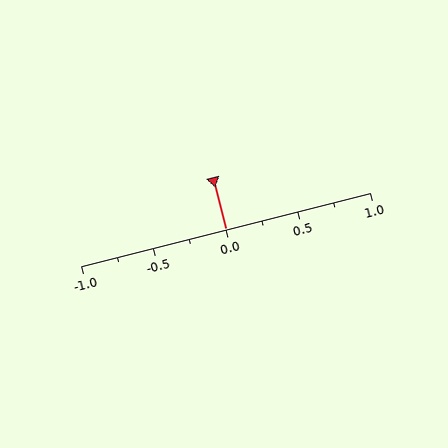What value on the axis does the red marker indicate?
The marker indicates approximately 0.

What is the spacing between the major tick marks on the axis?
The major ticks are spaced 0.5 apart.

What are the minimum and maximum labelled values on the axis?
The axis runs from -1.0 to 1.0.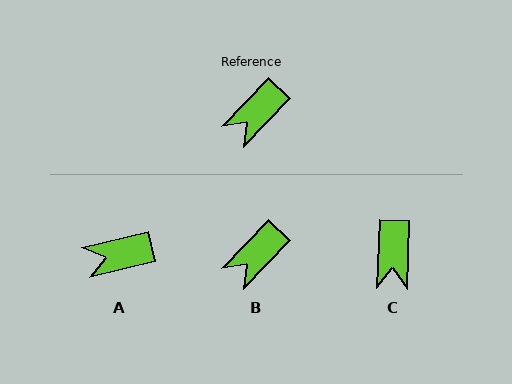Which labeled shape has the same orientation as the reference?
B.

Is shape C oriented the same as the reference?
No, it is off by about 42 degrees.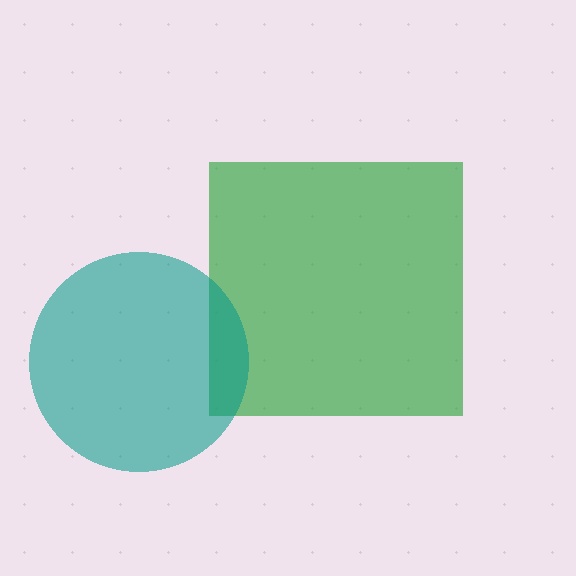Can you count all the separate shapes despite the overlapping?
Yes, there are 2 separate shapes.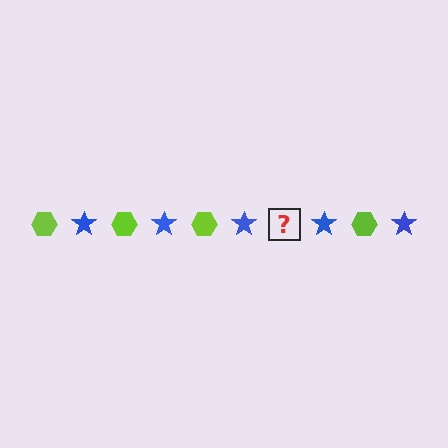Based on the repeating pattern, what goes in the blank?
The blank should be a lime hexagon.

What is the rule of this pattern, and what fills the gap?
The rule is that the pattern alternates between lime hexagon and blue star. The gap should be filled with a lime hexagon.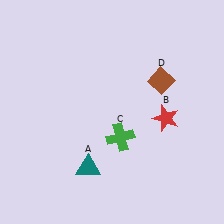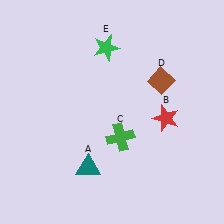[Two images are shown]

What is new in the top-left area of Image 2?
A green star (E) was added in the top-left area of Image 2.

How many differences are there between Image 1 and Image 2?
There is 1 difference between the two images.